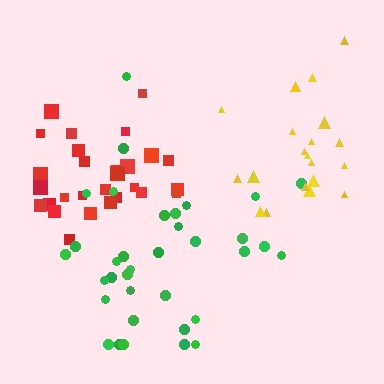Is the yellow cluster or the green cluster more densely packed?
Yellow.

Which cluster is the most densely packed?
Red.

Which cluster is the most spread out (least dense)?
Green.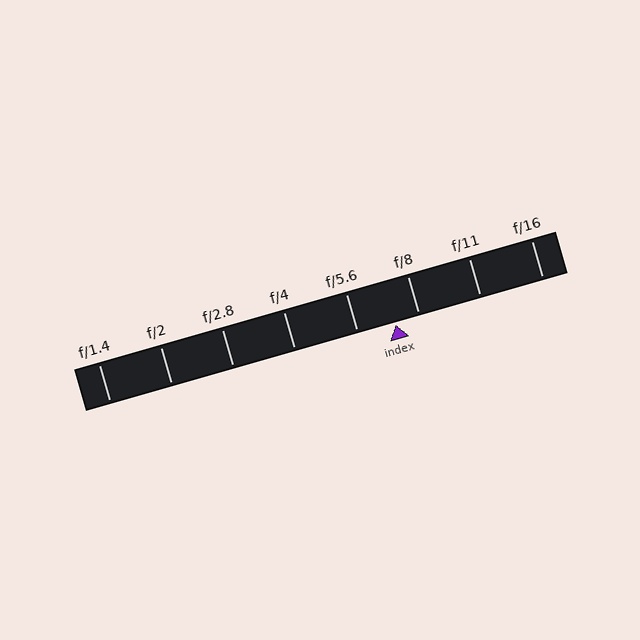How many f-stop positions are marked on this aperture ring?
There are 8 f-stop positions marked.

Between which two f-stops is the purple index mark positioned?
The index mark is between f/5.6 and f/8.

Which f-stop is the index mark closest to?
The index mark is closest to f/8.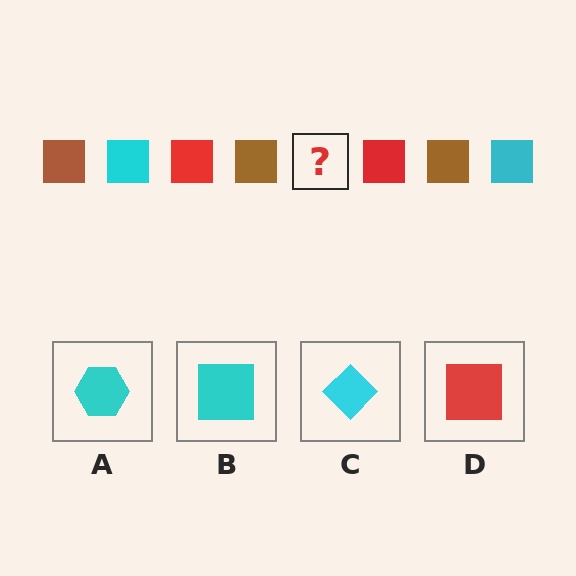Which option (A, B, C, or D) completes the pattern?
B.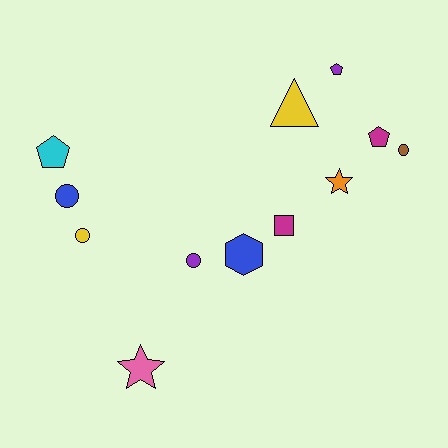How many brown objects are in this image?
There is 1 brown object.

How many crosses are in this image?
There are no crosses.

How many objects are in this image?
There are 12 objects.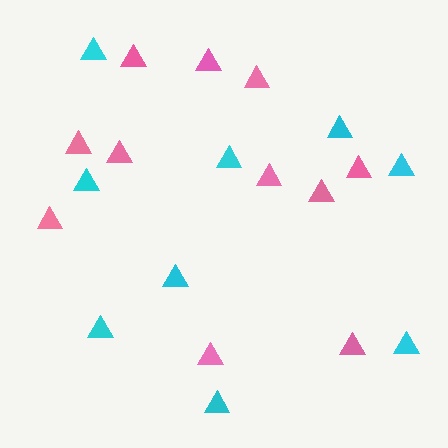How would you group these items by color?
There are 2 groups: one group of pink triangles (11) and one group of cyan triangles (9).